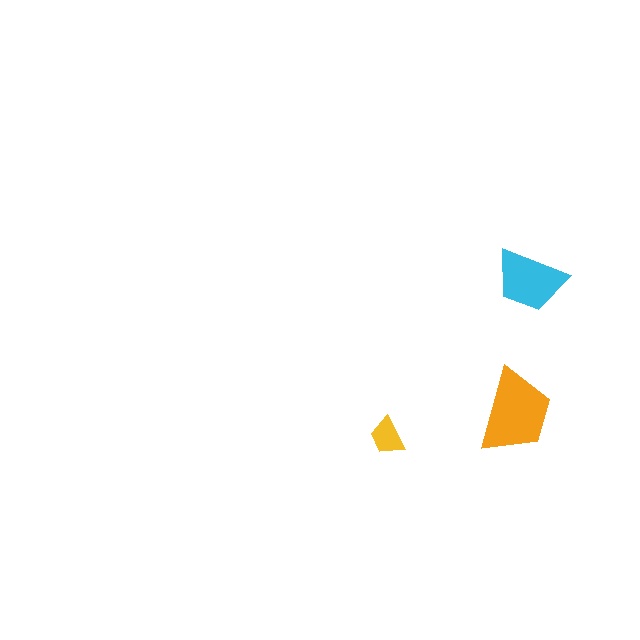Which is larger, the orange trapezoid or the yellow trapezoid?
The orange one.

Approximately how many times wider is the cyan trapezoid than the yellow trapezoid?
About 2 times wider.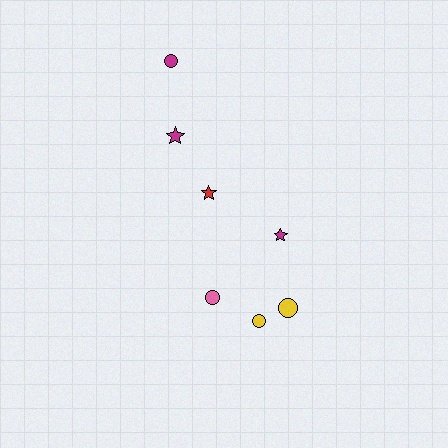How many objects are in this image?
There are 7 objects.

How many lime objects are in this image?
There are no lime objects.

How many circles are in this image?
There are 4 circles.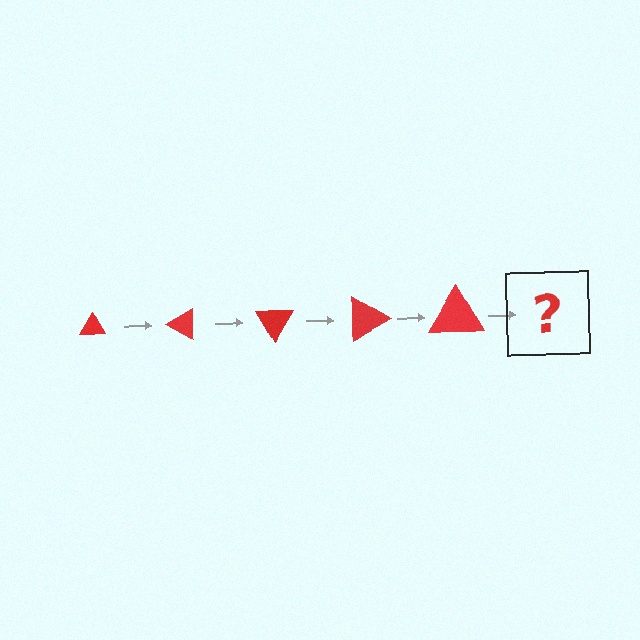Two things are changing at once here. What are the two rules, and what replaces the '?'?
The two rules are that the triangle grows larger each step and it rotates 30 degrees each step. The '?' should be a triangle, larger than the previous one and rotated 150 degrees from the start.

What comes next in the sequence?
The next element should be a triangle, larger than the previous one and rotated 150 degrees from the start.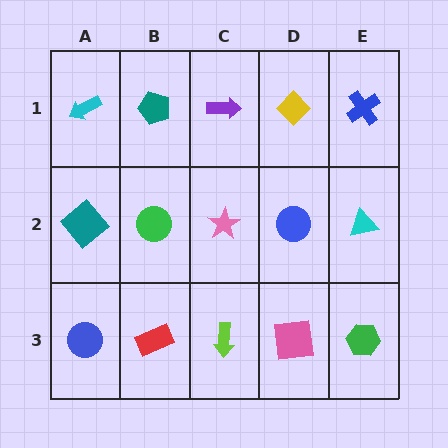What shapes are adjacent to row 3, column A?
A teal diamond (row 2, column A), a red rectangle (row 3, column B).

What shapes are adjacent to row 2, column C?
A purple arrow (row 1, column C), a lime arrow (row 3, column C), a green circle (row 2, column B), a blue circle (row 2, column D).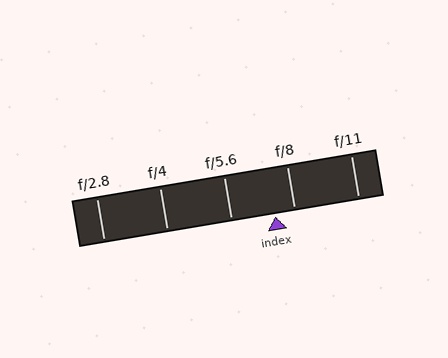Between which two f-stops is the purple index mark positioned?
The index mark is between f/5.6 and f/8.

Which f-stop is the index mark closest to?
The index mark is closest to f/8.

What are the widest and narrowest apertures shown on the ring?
The widest aperture shown is f/2.8 and the narrowest is f/11.